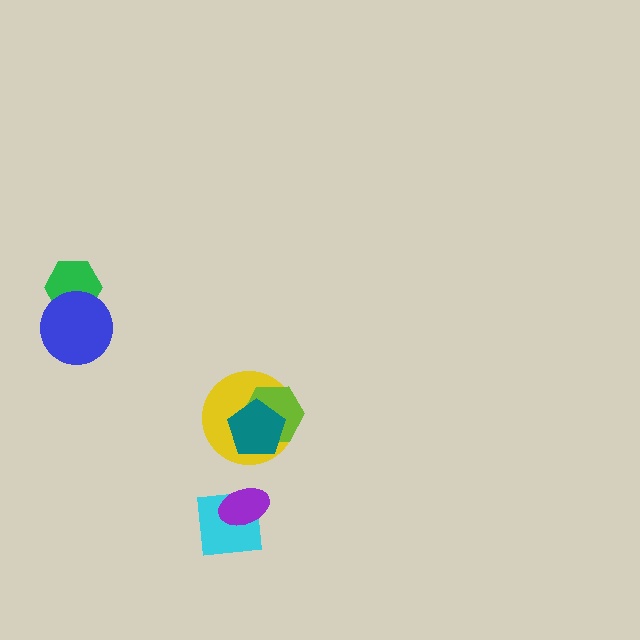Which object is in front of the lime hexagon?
The teal pentagon is in front of the lime hexagon.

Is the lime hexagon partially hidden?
Yes, it is partially covered by another shape.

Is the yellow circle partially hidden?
Yes, it is partially covered by another shape.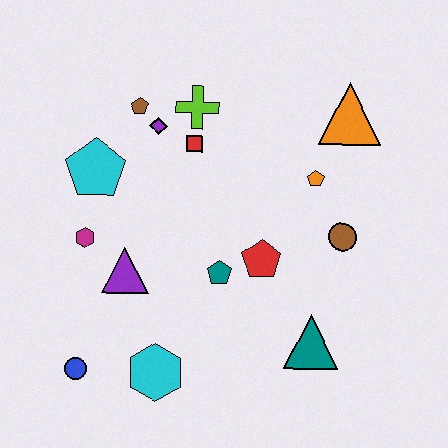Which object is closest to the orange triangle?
The orange pentagon is closest to the orange triangle.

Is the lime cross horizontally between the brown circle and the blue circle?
Yes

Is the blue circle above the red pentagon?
No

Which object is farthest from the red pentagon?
The blue circle is farthest from the red pentagon.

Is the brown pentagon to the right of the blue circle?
Yes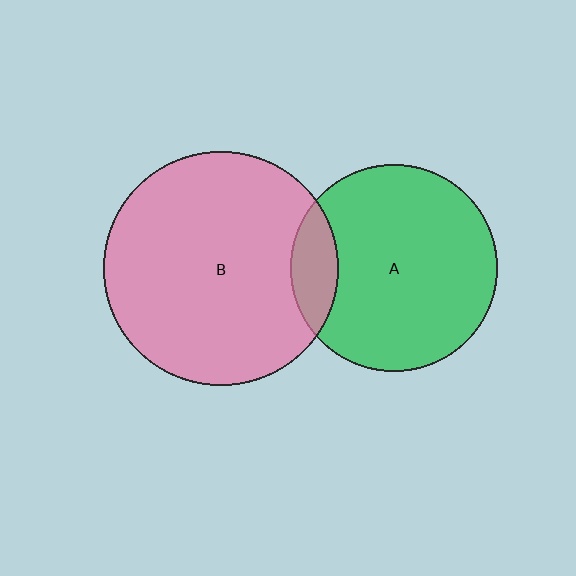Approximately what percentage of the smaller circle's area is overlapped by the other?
Approximately 15%.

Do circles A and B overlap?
Yes.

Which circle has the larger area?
Circle B (pink).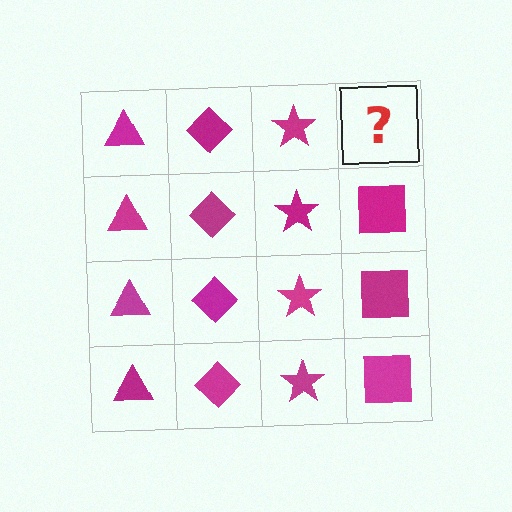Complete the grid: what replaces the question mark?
The question mark should be replaced with a magenta square.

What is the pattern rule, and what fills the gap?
The rule is that each column has a consistent shape. The gap should be filled with a magenta square.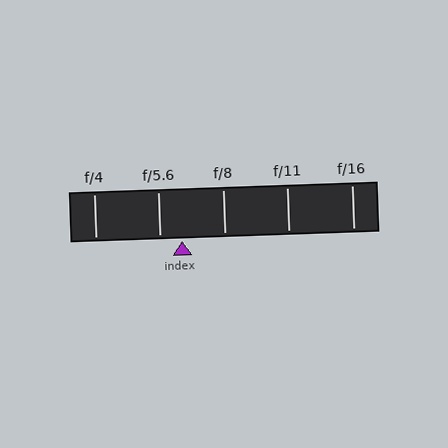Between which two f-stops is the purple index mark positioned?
The index mark is between f/5.6 and f/8.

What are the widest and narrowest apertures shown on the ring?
The widest aperture shown is f/4 and the narrowest is f/16.